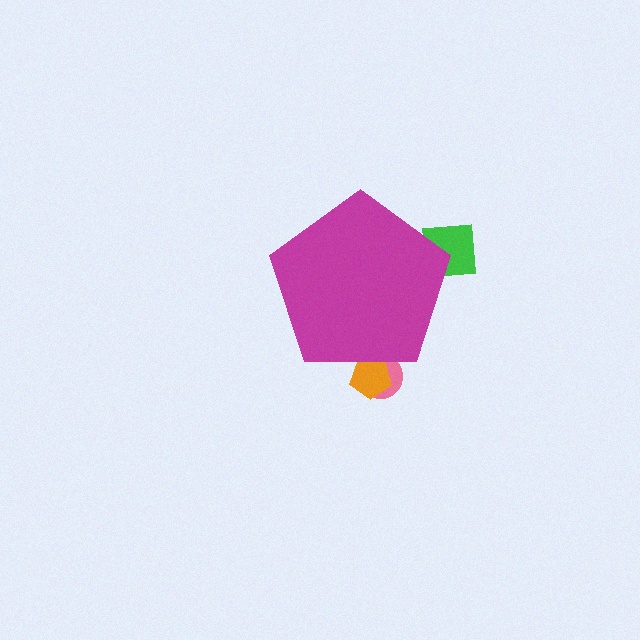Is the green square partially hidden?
Yes, the green square is partially hidden behind the magenta pentagon.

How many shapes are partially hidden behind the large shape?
3 shapes are partially hidden.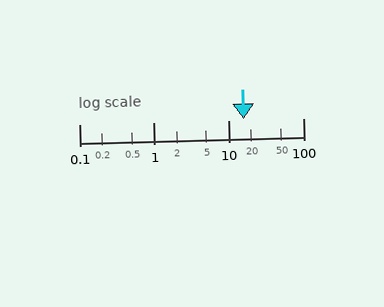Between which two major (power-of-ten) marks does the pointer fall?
The pointer is between 10 and 100.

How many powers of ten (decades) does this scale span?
The scale spans 3 decades, from 0.1 to 100.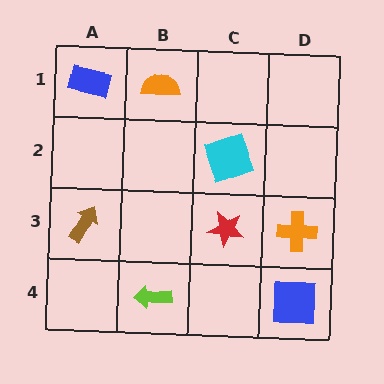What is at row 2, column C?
A cyan square.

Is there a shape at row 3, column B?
No, that cell is empty.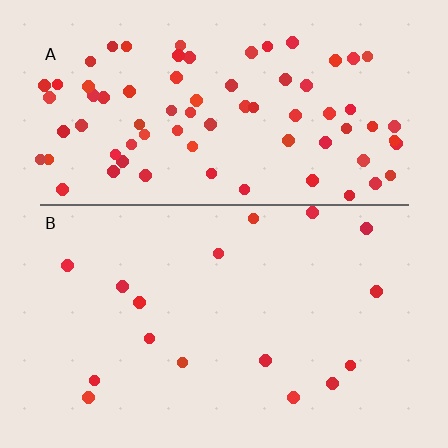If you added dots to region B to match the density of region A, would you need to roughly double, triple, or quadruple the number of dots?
Approximately quadruple.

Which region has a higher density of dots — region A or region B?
A (the top).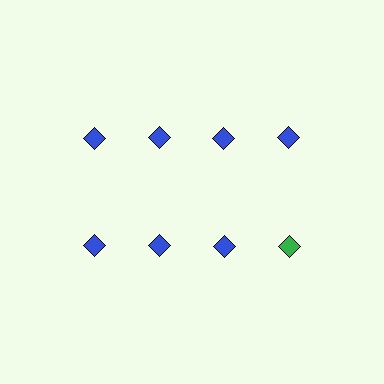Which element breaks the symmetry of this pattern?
The green diamond in the second row, second from right column breaks the symmetry. All other shapes are blue diamonds.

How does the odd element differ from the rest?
It has a different color: green instead of blue.